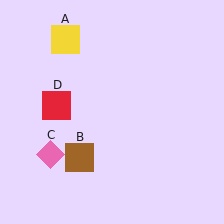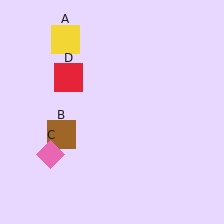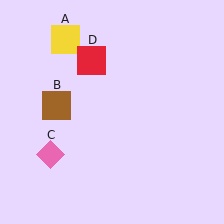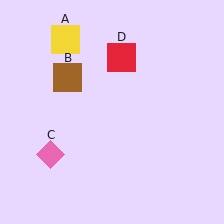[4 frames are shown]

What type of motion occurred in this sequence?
The brown square (object B), red square (object D) rotated clockwise around the center of the scene.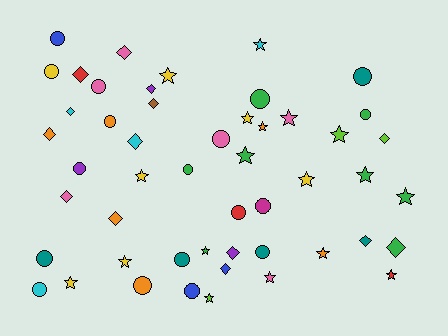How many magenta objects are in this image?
There is 1 magenta object.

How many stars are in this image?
There are 18 stars.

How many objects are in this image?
There are 50 objects.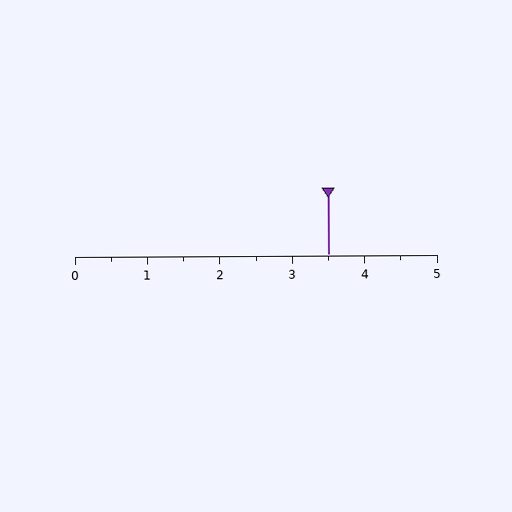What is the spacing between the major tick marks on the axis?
The major ticks are spaced 1 apart.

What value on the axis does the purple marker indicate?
The marker indicates approximately 3.5.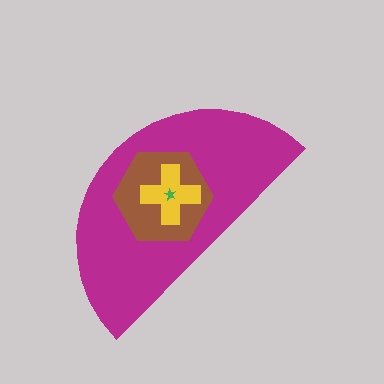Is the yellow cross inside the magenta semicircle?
Yes.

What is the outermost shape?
The magenta semicircle.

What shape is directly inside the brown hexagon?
The yellow cross.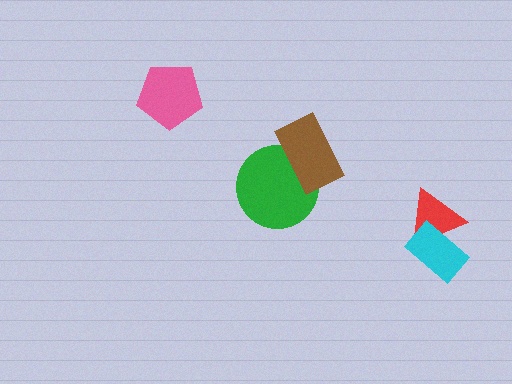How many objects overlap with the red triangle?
1 object overlaps with the red triangle.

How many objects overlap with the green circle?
1 object overlaps with the green circle.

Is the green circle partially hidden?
Yes, it is partially covered by another shape.